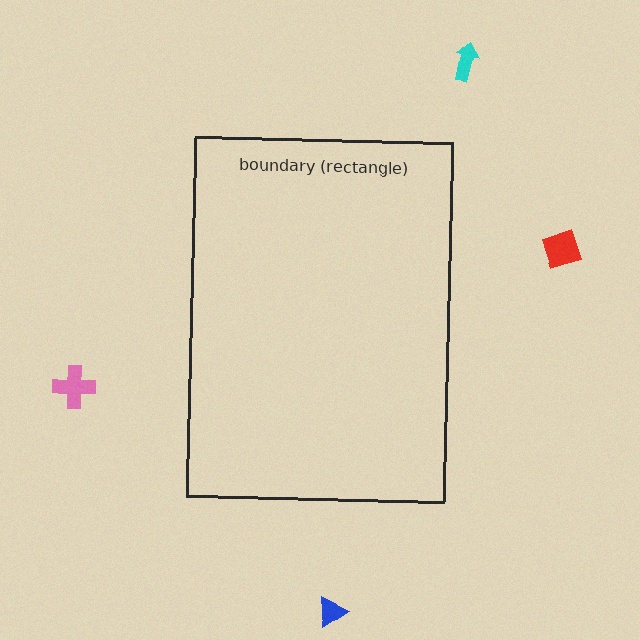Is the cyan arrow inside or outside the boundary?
Outside.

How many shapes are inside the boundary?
0 inside, 4 outside.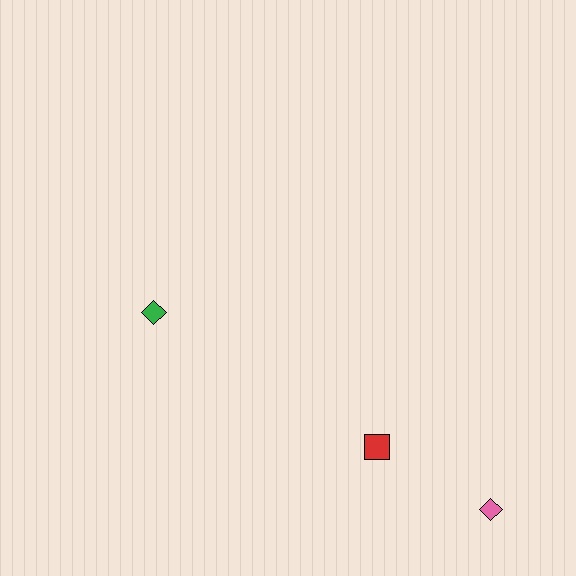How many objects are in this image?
There are 3 objects.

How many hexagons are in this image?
There are no hexagons.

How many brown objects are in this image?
There are no brown objects.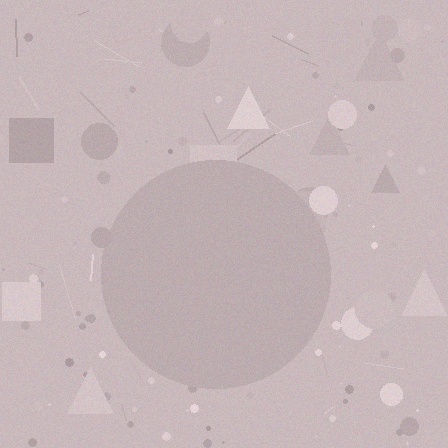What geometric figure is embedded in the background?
A circle is embedded in the background.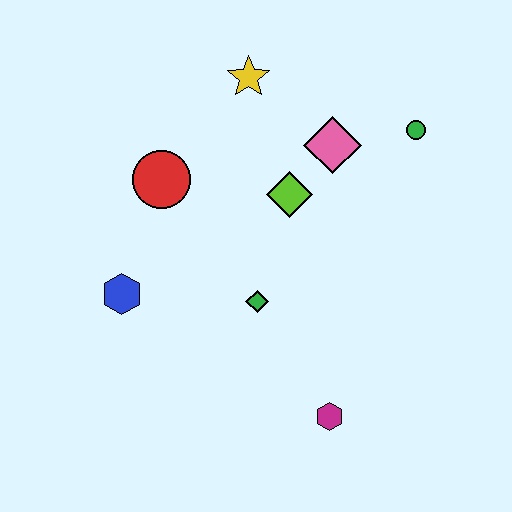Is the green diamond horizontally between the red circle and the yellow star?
No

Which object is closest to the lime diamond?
The pink diamond is closest to the lime diamond.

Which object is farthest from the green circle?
The blue hexagon is farthest from the green circle.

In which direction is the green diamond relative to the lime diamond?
The green diamond is below the lime diamond.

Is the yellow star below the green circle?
No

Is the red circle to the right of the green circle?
No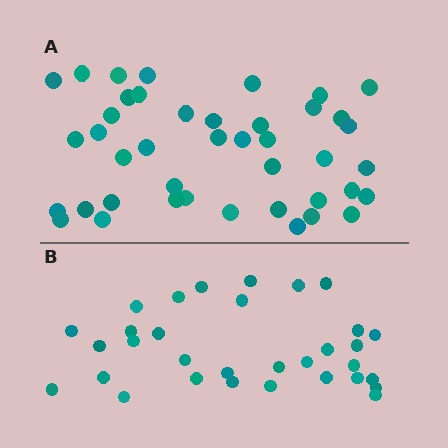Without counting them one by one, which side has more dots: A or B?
Region A (the top region) has more dots.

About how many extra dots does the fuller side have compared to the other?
Region A has roughly 10 or so more dots than region B.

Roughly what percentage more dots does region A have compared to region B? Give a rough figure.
About 30% more.